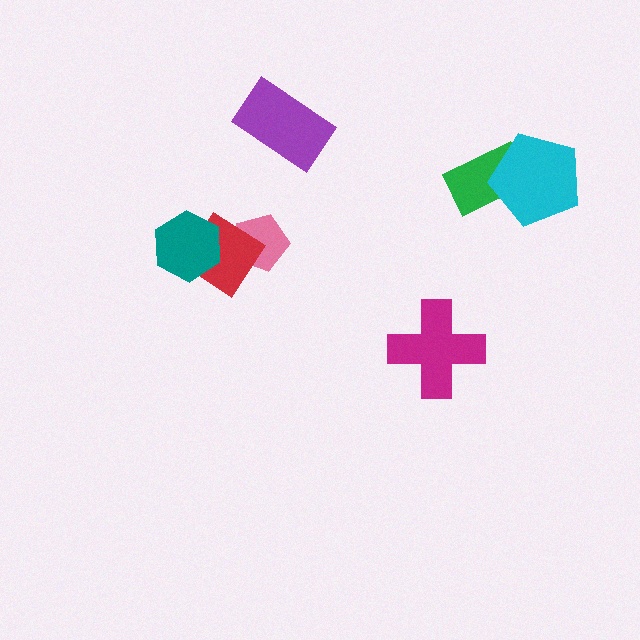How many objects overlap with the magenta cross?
0 objects overlap with the magenta cross.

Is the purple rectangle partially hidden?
No, no other shape covers it.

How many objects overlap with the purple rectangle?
0 objects overlap with the purple rectangle.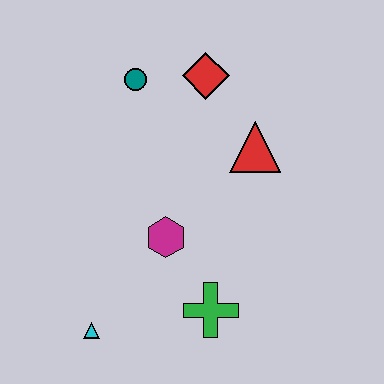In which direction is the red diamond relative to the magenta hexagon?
The red diamond is above the magenta hexagon.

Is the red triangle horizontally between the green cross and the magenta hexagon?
No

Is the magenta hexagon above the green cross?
Yes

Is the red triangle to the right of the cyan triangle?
Yes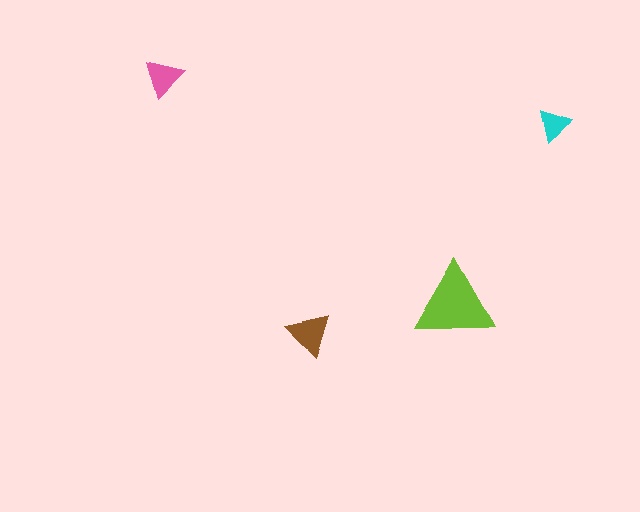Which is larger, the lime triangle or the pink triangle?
The lime one.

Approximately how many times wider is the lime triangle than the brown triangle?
About 2 times wider.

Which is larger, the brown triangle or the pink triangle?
The brown one.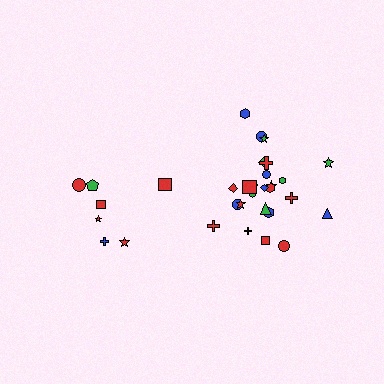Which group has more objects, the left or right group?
The right group.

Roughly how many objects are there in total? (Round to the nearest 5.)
Roughly 30 objects in total.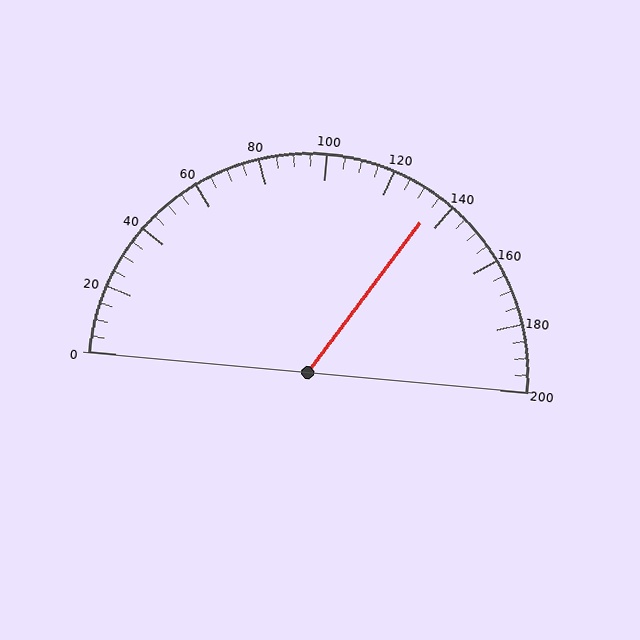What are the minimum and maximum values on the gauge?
The gauge ranges from 0 to 200.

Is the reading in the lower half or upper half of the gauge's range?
The reading is in the upper half of the range (0 to 200).